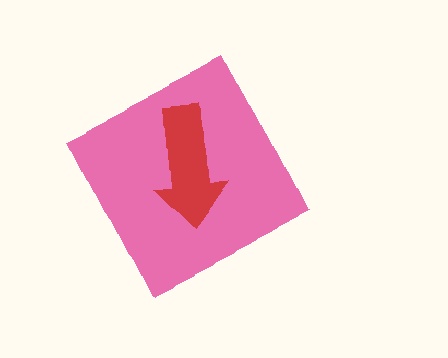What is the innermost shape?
The red arrow.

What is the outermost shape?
The pink diamond.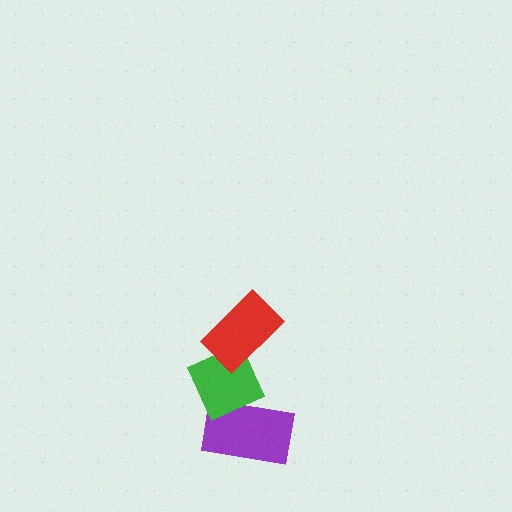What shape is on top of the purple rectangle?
The green diamond is on top of the purple rectangle.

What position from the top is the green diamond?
The green diamond is 2nd from the top.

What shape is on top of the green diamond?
The red rectangle is on top of the green diamond.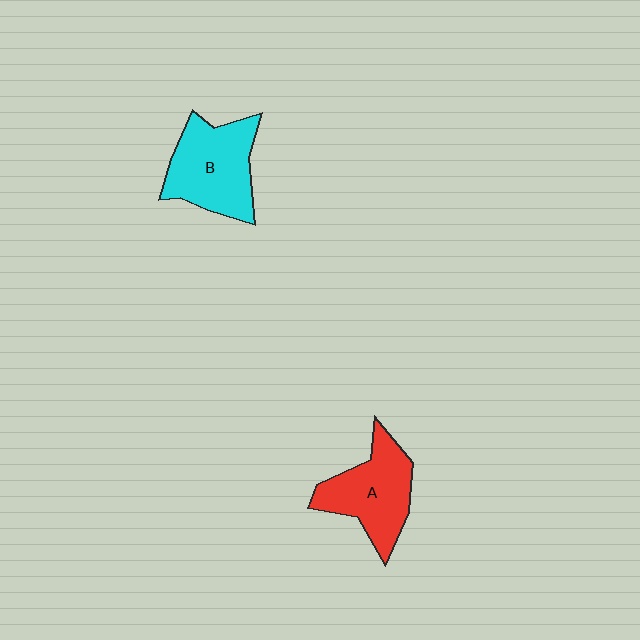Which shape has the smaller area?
Shape A (red).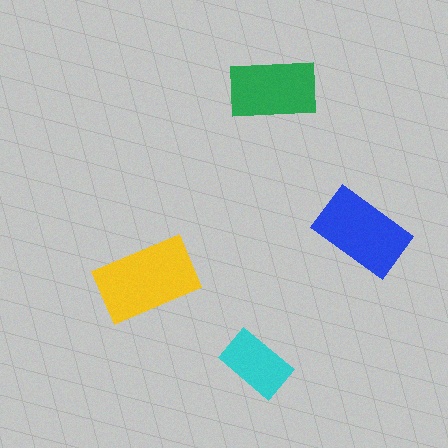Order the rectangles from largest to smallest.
the yellow one, the blue one, the green one, the cyan one.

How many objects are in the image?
There are 4 objects in the image.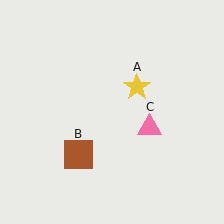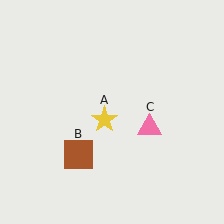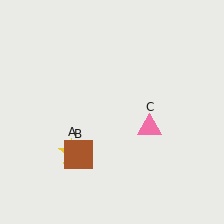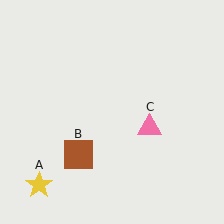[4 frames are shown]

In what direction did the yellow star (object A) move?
The yellow star (object A) moved down and to the left.